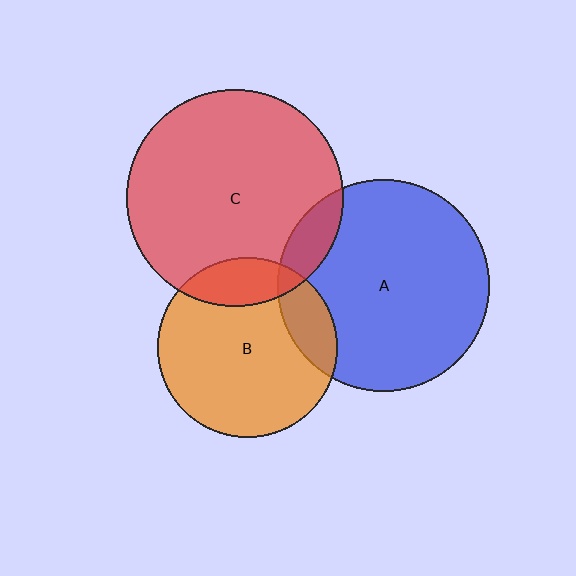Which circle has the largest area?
Circle C (red).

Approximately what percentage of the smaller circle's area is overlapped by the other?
Approximately 10%.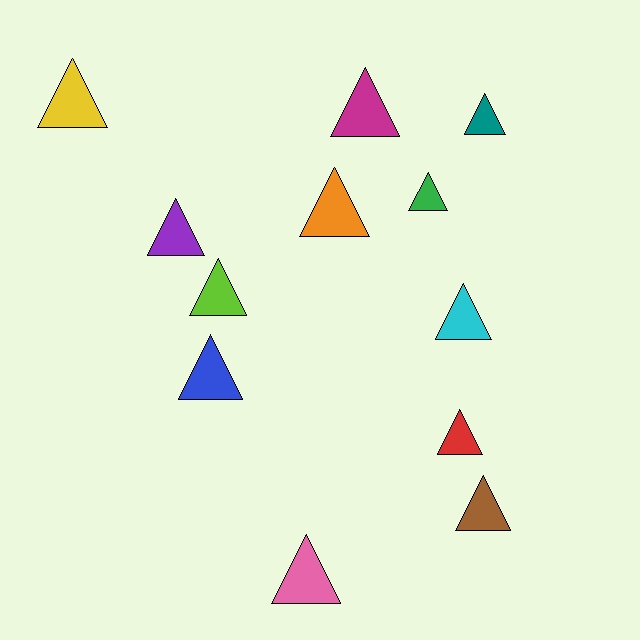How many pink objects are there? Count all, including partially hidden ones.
There is 1 pink object.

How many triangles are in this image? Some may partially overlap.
There are 12 triangles.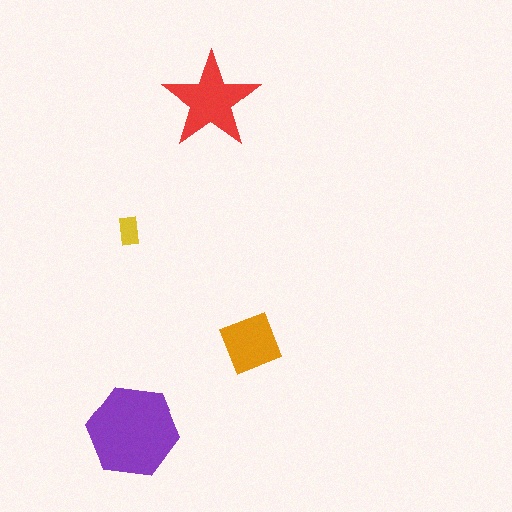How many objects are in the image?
There are 4 objects in the image.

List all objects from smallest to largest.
The yellow rectangle, the orange diamond, the red star, the purple hexagon.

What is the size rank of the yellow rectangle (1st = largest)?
4th.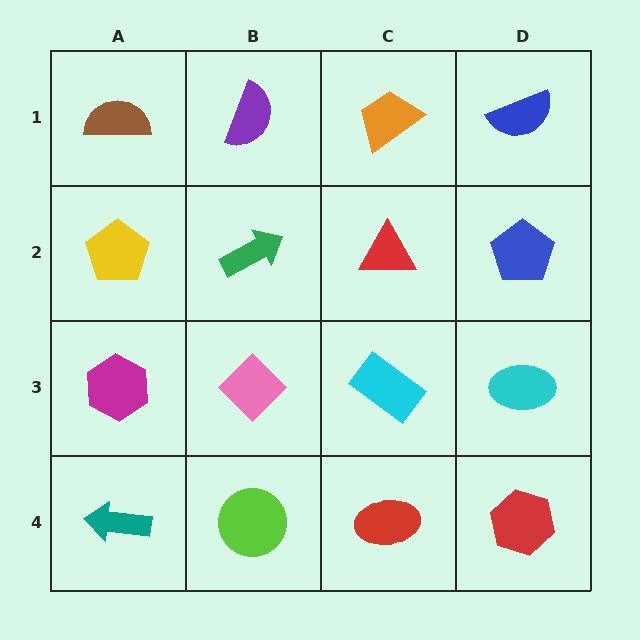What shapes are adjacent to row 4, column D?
A cyan ellipse (row 3, column D), a red ellipse (row 4, column C).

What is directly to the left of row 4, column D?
A red ellipse.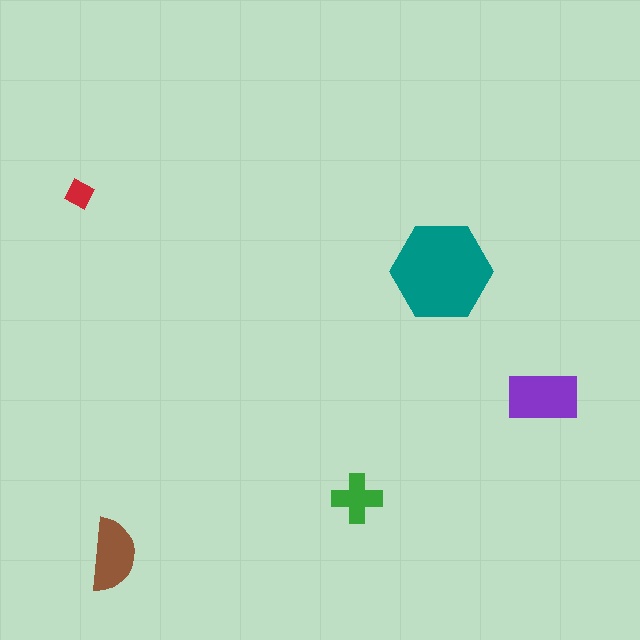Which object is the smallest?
The red diamond.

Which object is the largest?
The teal hexagon.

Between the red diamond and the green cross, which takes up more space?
The green cross.